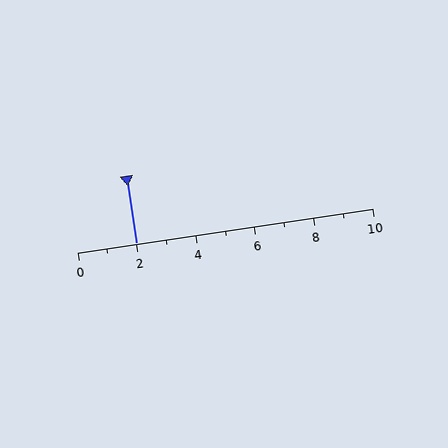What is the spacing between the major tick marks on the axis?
The major ticks are spaced 2 apart.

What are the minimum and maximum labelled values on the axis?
The axis runs from 0 to 10.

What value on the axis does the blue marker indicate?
The marker indicates approximately 2.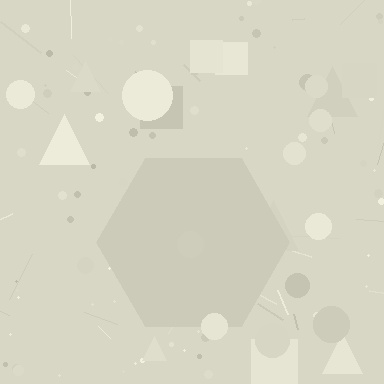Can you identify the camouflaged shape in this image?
The camouflaged shape is a hexagon.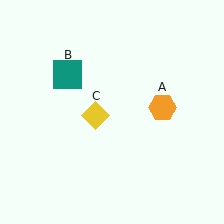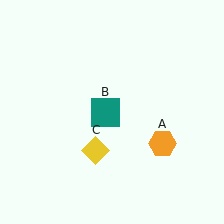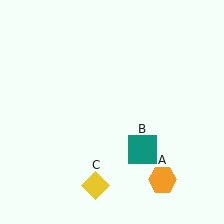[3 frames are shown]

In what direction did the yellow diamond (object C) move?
The yellow diamond (object C) moved down.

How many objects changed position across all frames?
3 objects changed position: orange hexagon (object A), teal square (object B), yellow diamond (object C).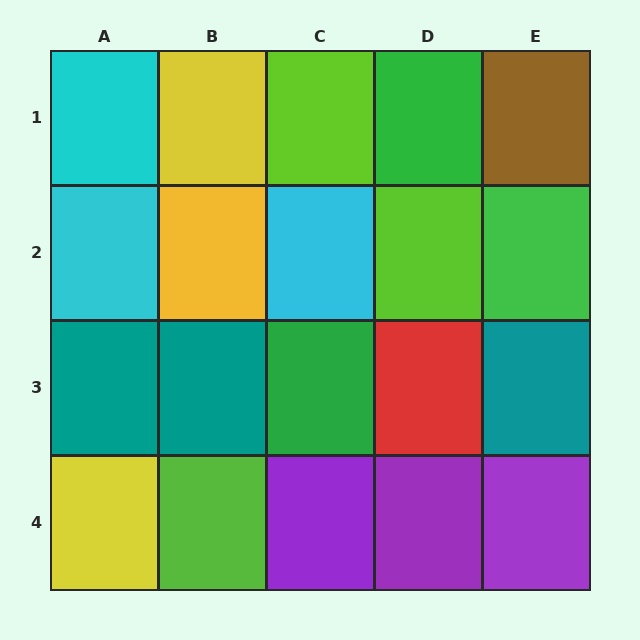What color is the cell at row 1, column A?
Cyan.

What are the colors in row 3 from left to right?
Teal, teal, green, red, teal.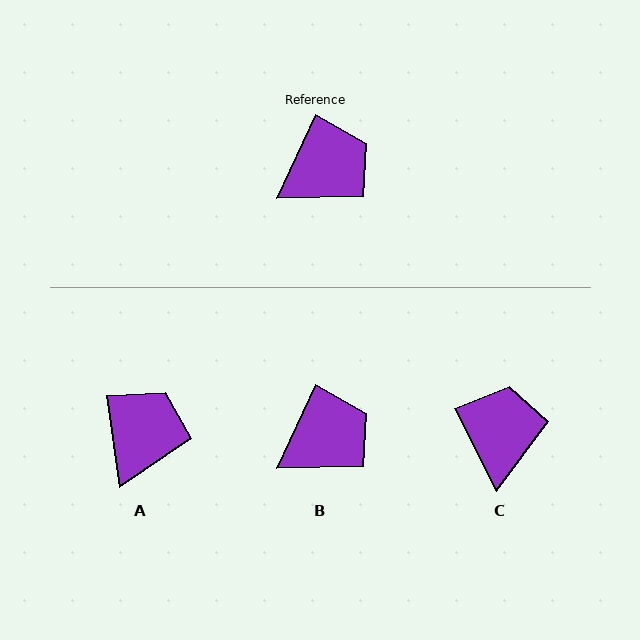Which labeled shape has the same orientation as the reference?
B.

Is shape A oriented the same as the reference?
No, it is off by about 33 degrees.